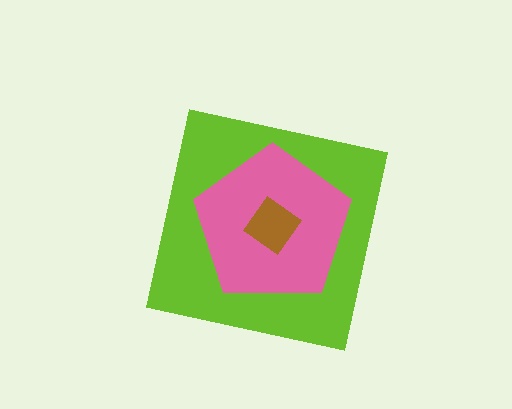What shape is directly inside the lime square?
The pink pentagon.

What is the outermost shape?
The lime square.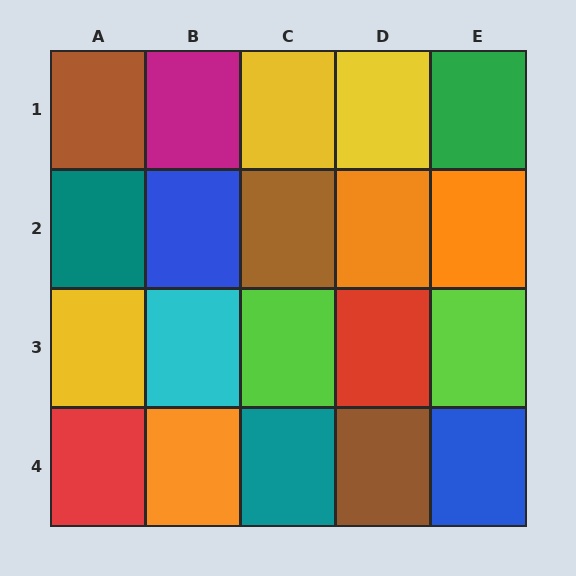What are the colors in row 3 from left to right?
Yellow, cyan, lime, red, lime.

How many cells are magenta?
1 cell is magenta.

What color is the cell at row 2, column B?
Blue.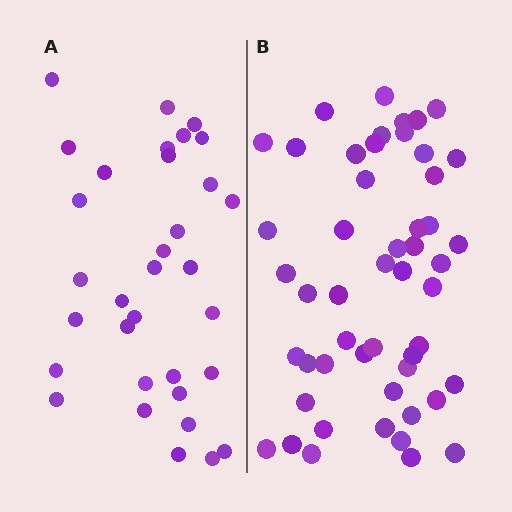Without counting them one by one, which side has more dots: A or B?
Region B (the right region) has more dots.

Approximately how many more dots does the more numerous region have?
Region B has approximately 20 more dots than region A.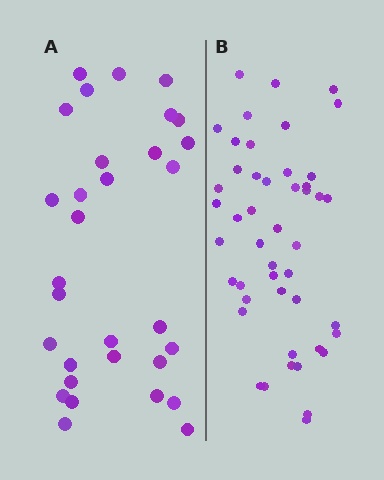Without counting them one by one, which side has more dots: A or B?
Region B (the right region) has more dots.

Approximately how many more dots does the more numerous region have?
Region B has approximately 15 more dots than region A.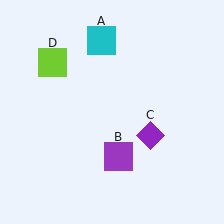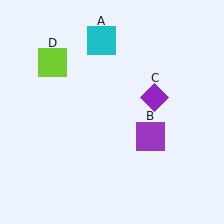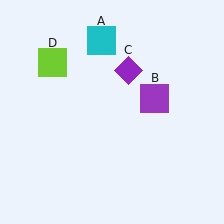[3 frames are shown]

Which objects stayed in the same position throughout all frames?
Cyan square (object A) and lime square (object D) remained stationary.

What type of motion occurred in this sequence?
The purple square (object B), purple diamond (object C) rotated counterclockwise around the center of the scene.